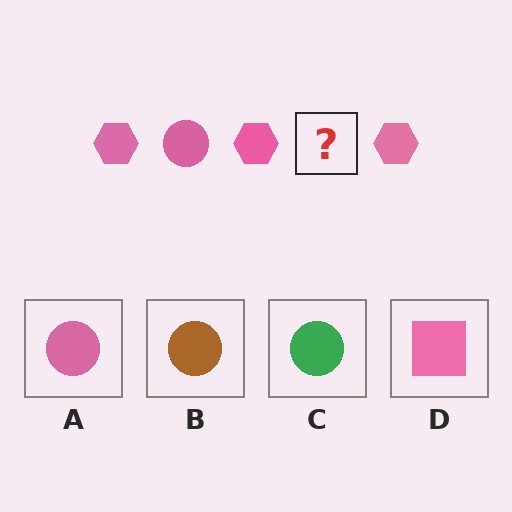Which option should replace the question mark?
Option A.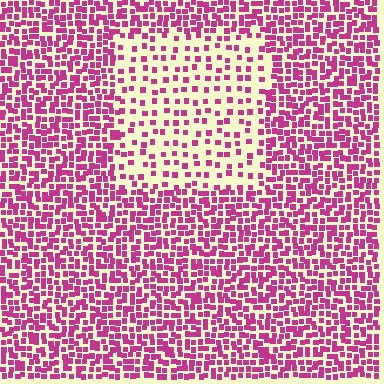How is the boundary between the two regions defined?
The boundary is defined by a change in element density (approximately 2.5x ratio). All elements are the same color, size, and shape.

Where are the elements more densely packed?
The elements are more densely packed outside the rectangle boundary.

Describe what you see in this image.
The image contains small magenta elements arranged at two different densities. A rectangle-shaped region is visible where the elements are less densely packed than the surrounding area.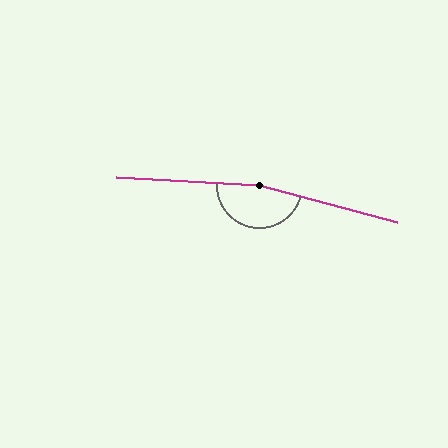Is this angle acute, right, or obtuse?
It is obtuse.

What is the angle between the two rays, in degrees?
Approximately 168 degrees.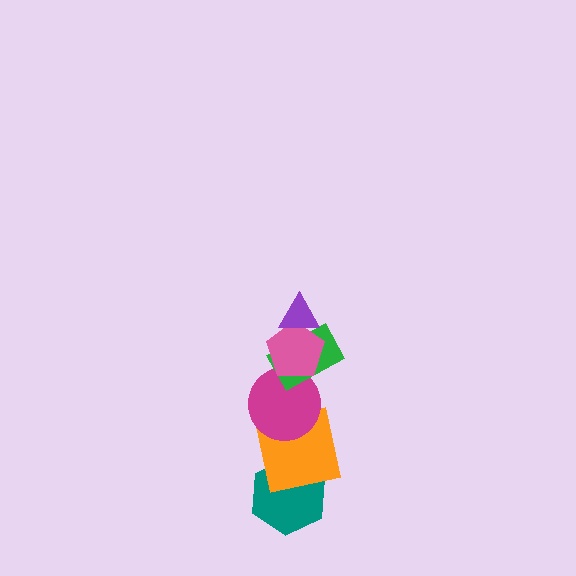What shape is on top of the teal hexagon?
The orange square is on top of the teal hexagon.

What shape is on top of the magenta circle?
The green rectangle is on top of the magenta circle.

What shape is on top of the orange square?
The magenta circle is on top of the orange square.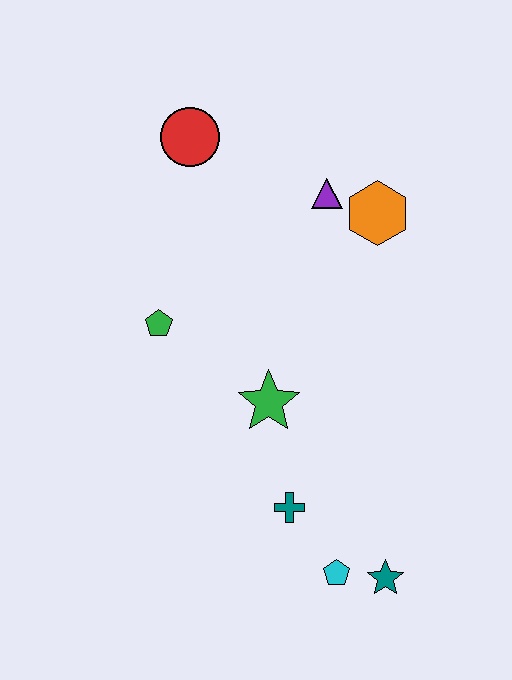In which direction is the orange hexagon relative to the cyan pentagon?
The orange hexagon is above the cyan pentagon.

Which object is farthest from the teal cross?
The red circle is farthest from the teal cross.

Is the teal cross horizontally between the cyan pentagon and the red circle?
Yes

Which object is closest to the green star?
The teal cross is closest to the green star.